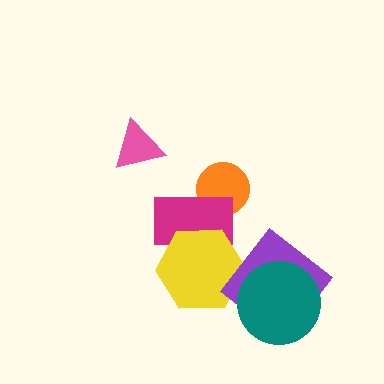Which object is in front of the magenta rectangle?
The yellow hexagon is in front of the magenta rectangle.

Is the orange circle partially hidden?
Yes, it is partially covered by another shape.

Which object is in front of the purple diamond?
The teal circle is in front of the purple diamond.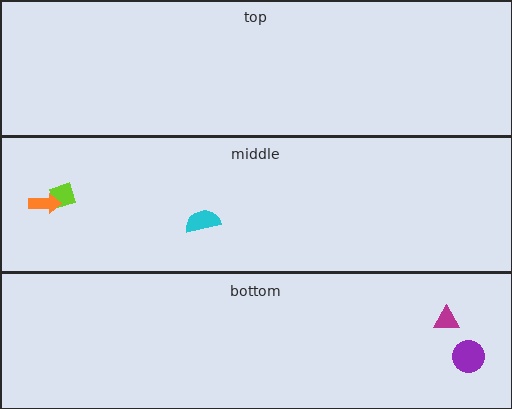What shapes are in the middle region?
The lime diamond, the orange arrow, the cyan semicircle.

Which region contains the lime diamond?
The middle region.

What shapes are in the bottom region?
The purple circle, the magenta triangle.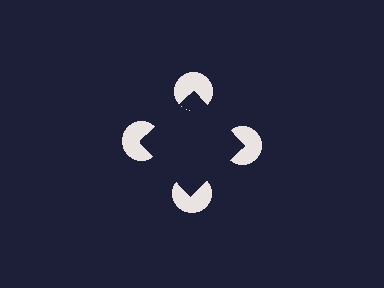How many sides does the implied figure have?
4 sides.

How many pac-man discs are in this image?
There are 4 — one at each vertex of the illusory square.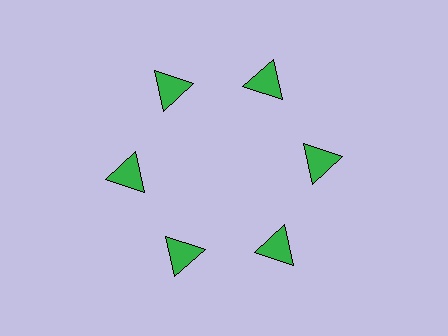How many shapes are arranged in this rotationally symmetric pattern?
There are 6 shapes, arranged in 6 groups of 1.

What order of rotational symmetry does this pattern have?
This pattern has 6-fold rotational symmetry.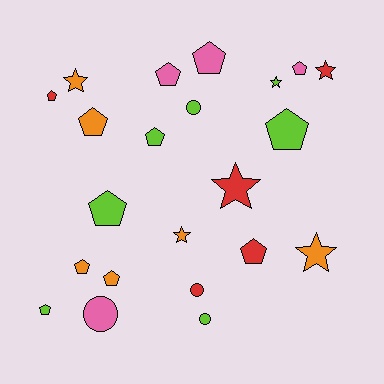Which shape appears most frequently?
Pentagon, with 12 objects.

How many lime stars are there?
There is 1 lime star.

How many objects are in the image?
There are 22 objects.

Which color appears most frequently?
Lime, with 7 objects.